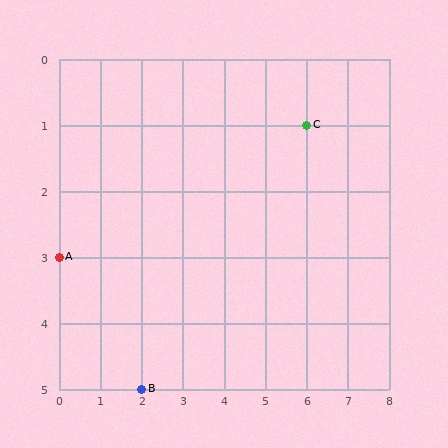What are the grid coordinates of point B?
Point B is at grid coordinates (2, 5).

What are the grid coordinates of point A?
Point A is at grid coordinates (0, 3).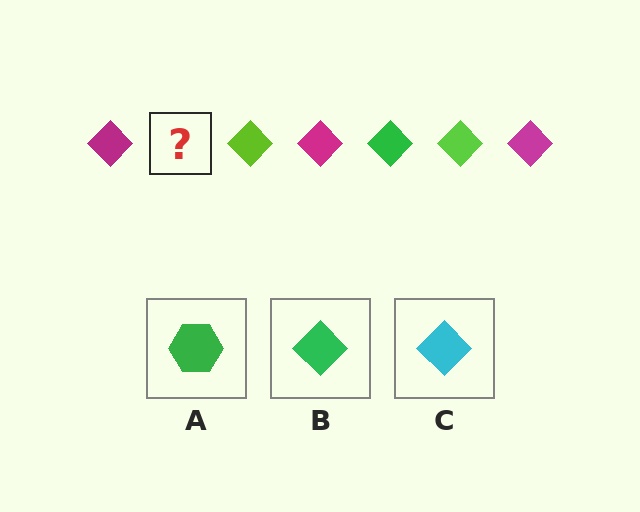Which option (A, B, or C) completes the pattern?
B.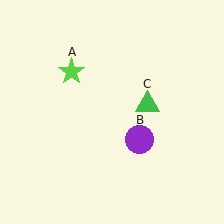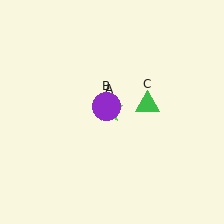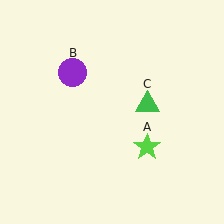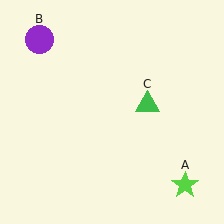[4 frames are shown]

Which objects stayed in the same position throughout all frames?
Green triangle (object C) remained stationary.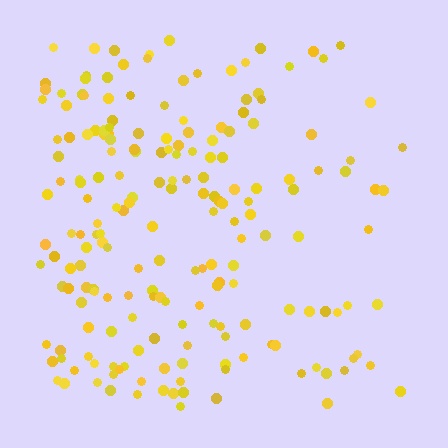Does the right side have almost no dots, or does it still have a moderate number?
Still a moderate number, just noticeably fewer than the left.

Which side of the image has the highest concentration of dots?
The left.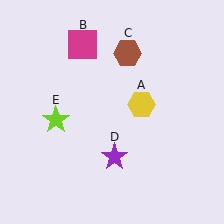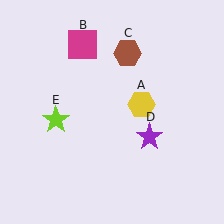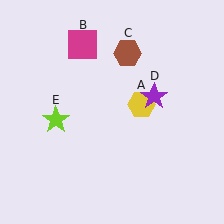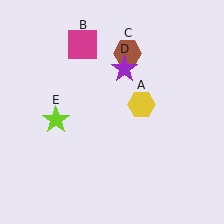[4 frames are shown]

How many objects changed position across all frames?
1 object changed position: purple star (object D).